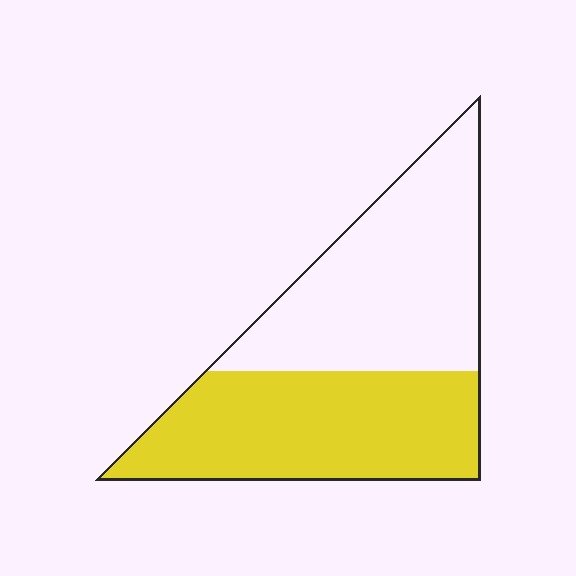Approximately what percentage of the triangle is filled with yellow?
Approximately 50%.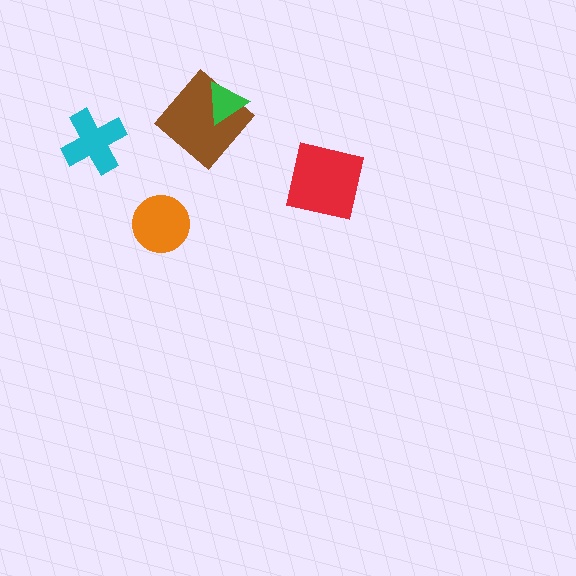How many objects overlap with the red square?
0 objects overlap with the red square.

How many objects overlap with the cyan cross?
0 objects overlap with the cyan cross.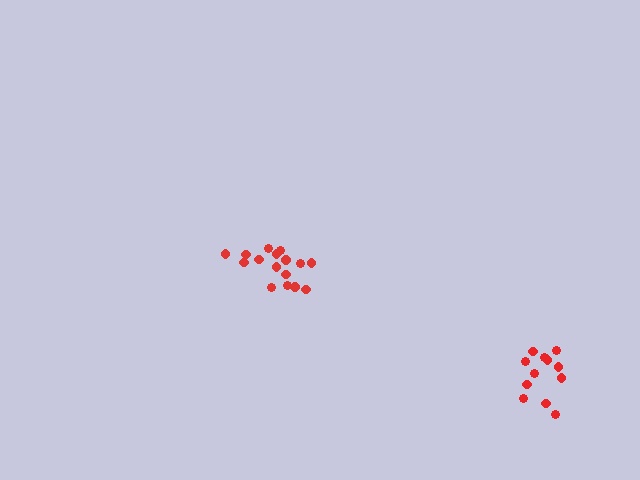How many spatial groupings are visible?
There are 2 spatial groupings.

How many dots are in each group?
Group 1: 12 dots, Group 2: 16 dots (28 total).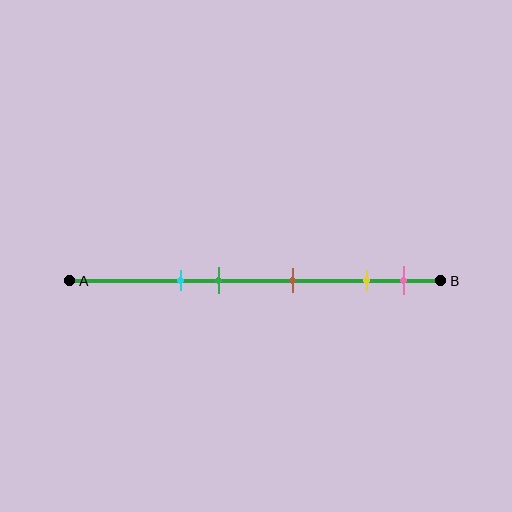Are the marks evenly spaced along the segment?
No, the marks are not evenly spaced.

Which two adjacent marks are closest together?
The yellow and pink marks are the closest adjacent pair.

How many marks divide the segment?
There are 5 marks dividing the segment.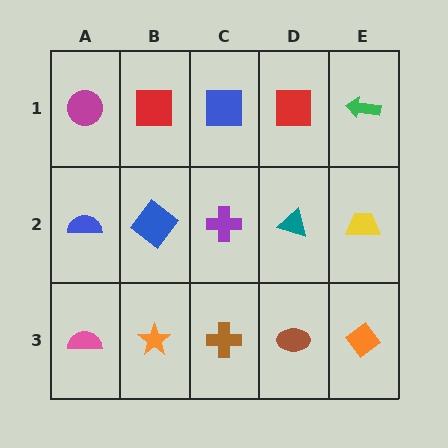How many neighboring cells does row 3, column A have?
2.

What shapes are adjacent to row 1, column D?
A teal triangle (row 2, column D), a blue square (row 1, column C), a green arrow (row 1, column E).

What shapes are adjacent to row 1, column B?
A blue diamond (row 2, column B), a magenta circle (row 1, column A), a blue square (row 1, column C).